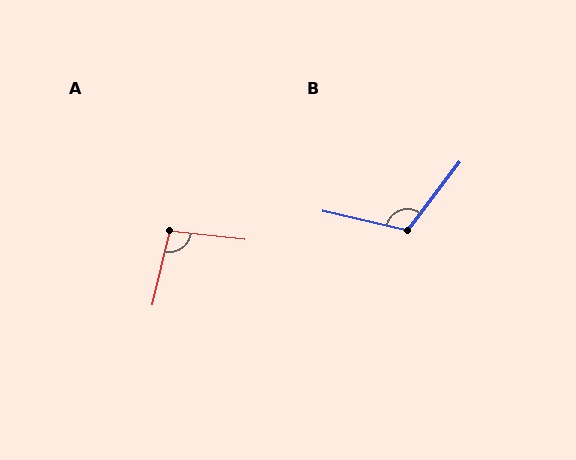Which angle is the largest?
B, at approximately 115 degrees.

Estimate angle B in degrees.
Approximately 115 degrees.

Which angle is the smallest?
A, at approximately 97 degrees.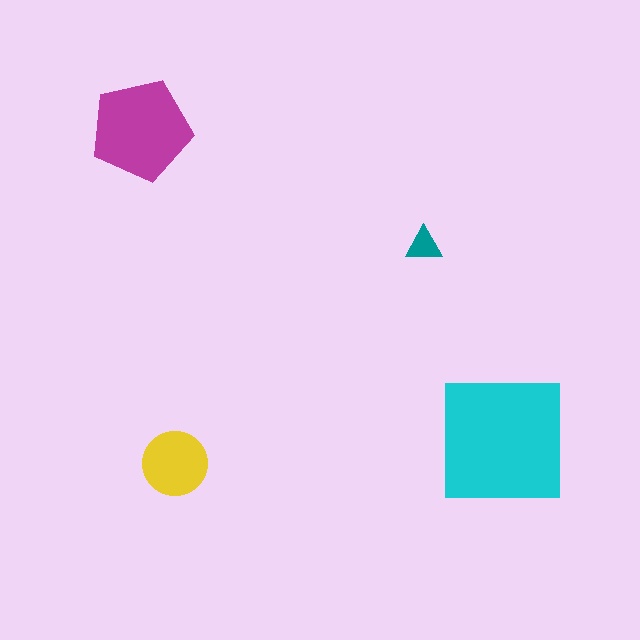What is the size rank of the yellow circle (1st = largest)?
3rd.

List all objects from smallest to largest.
The teal triangle, the yellow circle, the magenta pentagon, the cyan square.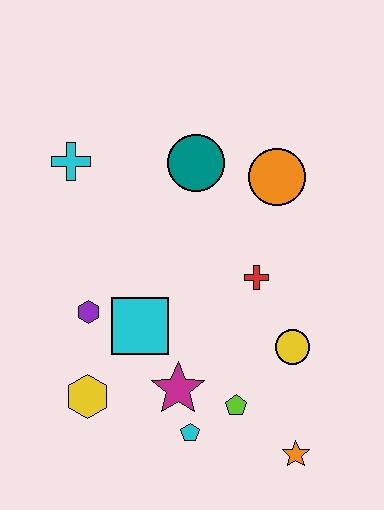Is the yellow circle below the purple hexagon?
Yes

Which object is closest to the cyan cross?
The teal circle is closest to the cyan cross.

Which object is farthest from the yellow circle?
The cyan cross is farthest from the yellow circle.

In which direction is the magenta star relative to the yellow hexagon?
The magenta star is to the right of the yellow hexagon.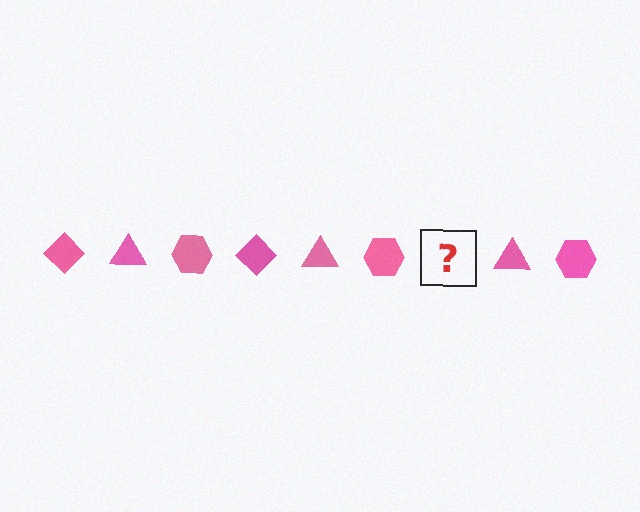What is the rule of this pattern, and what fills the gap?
The rule is that the pattern cycles through diamond, triangle, hexagon shapes in pink. The gap should be filled with a pink diamond.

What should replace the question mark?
The question mark should be replaced with a pink diamond.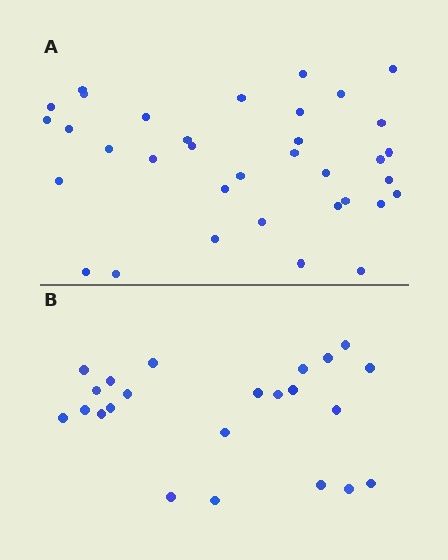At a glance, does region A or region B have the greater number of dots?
Region A (the top region) has more dots.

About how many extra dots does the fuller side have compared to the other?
Region A has roughly 12 or so more dots than region B.